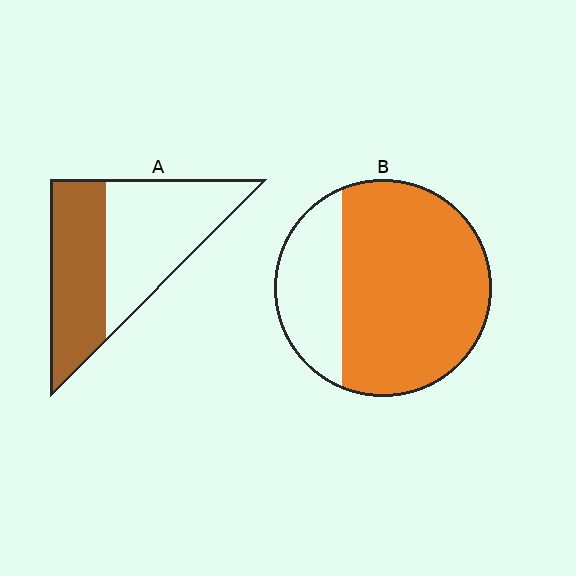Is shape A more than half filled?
No.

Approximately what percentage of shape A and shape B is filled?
A is approximately 45% and B is approximately 75%.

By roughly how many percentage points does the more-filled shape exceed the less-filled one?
By roughly 30 percentage points (B over A).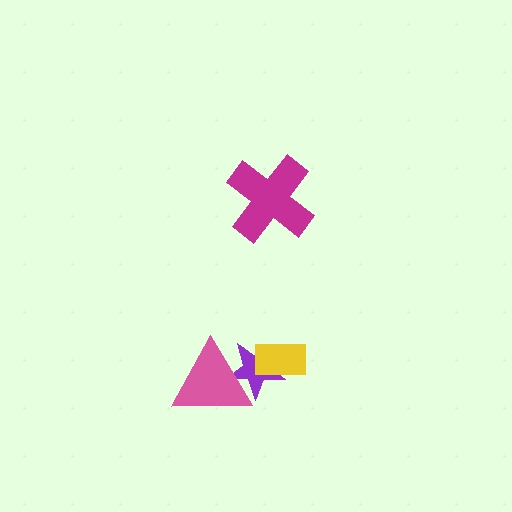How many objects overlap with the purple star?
2 objects overlap with the purple star.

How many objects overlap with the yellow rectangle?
1 object overlaps with the yellow rectangle.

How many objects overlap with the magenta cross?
0 objects overlap with the magenta cross.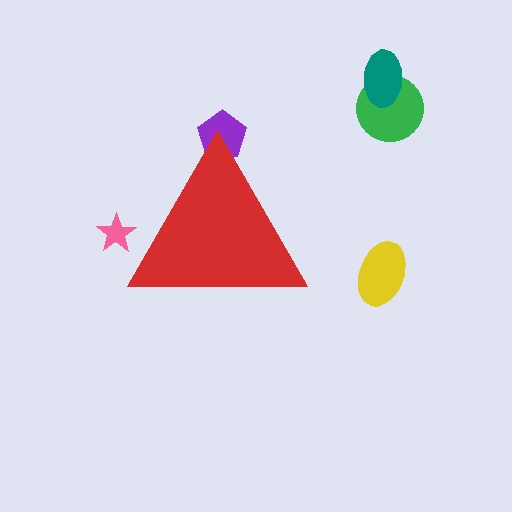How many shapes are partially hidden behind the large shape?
2 shapes are partially hidden.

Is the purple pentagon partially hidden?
Yes, the purple pentagon is partially hidden behind the red triangle.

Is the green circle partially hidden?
No, the green circle is fully visible.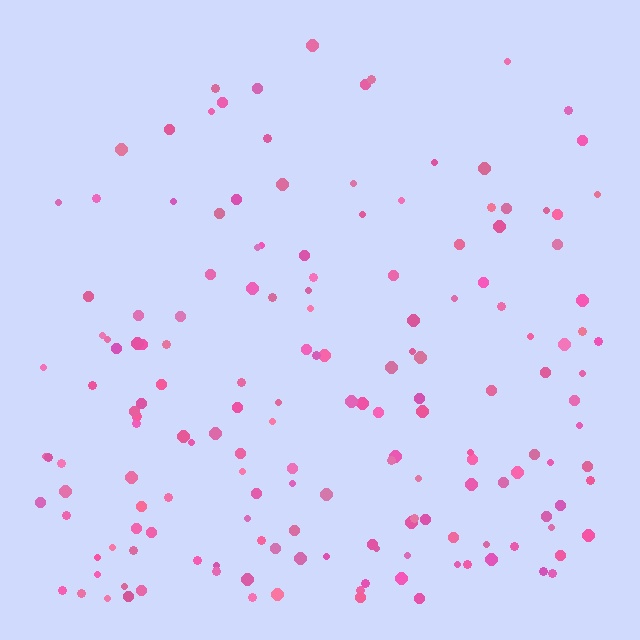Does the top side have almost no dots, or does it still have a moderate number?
Still a moderate number, just noticeably fewer than the bottom.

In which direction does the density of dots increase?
From top to bottom, with the bottom side densest.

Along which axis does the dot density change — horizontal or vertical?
Vertical.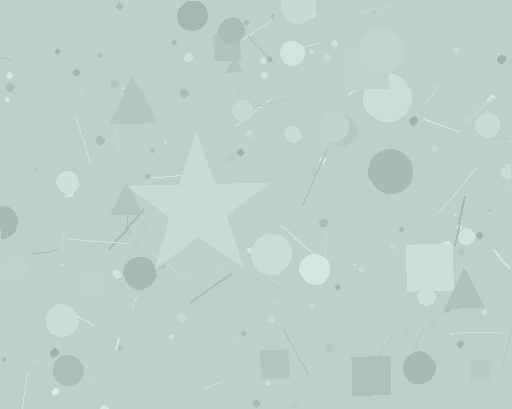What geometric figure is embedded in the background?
A star is embedded in the background.